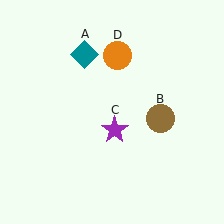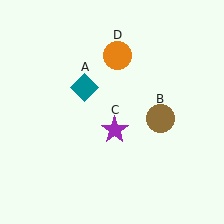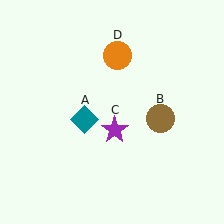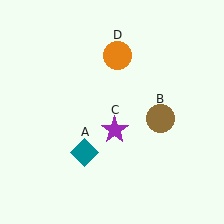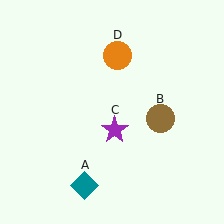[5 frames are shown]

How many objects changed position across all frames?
1 object changed position: teal diamond (object A).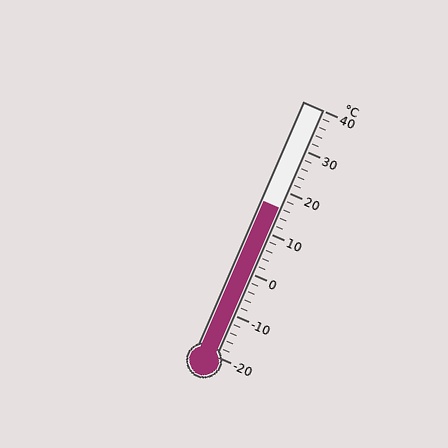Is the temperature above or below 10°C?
The temperature is above 10°C.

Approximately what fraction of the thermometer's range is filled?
The thermometer is filled to approximately 60% of its range.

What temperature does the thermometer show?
The thermometer shows approximately 16°C.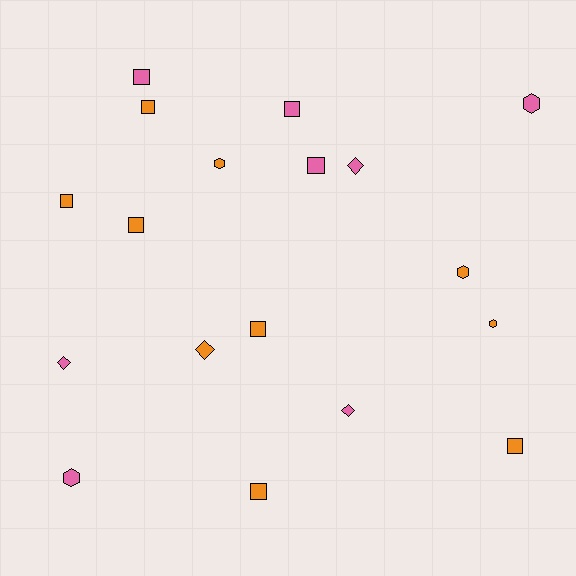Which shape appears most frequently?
Square, with 9 objects.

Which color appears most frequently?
Orange, with 10 objects.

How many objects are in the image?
There are 18 objects.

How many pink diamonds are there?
There are 3 pink diamonds.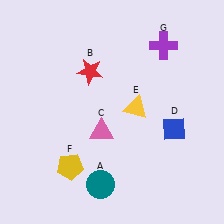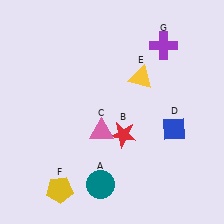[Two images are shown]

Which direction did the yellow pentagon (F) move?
The yellow pentagon (F) moved down.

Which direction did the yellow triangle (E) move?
The yellow triangle (E) moved up.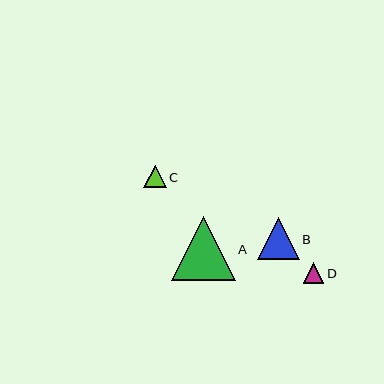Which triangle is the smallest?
Triangle D is the smallest with a size of approximately 20 pixels.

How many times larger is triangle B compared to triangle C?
Triangle B is approximately 1.9 times the size of triangle C.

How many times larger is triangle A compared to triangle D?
Triangle A is approximately 3.2 times the size of triangle D.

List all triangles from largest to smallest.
From largest to smallest: A, B, C, D.